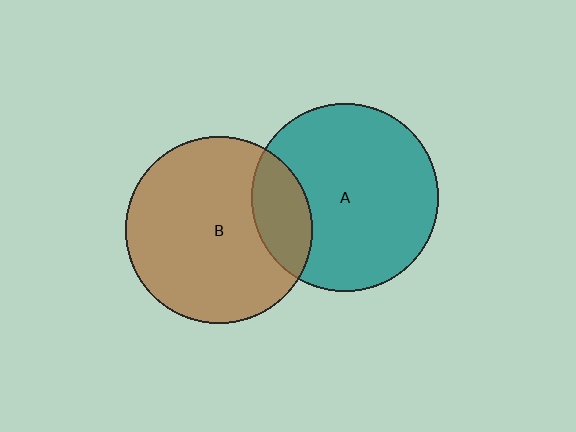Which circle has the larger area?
Circle A (teal).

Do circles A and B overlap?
Yes.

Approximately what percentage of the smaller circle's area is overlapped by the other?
Approximately 20%.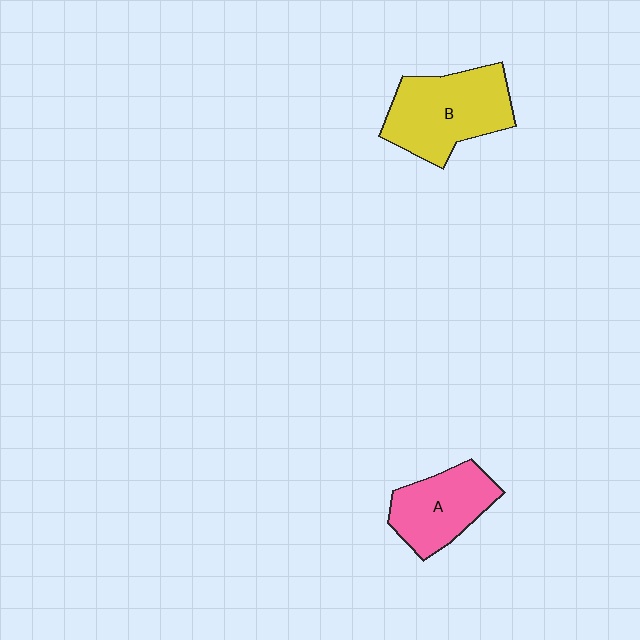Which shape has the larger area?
Shape B (yellow).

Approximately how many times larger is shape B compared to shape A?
Approximately 1.4 times.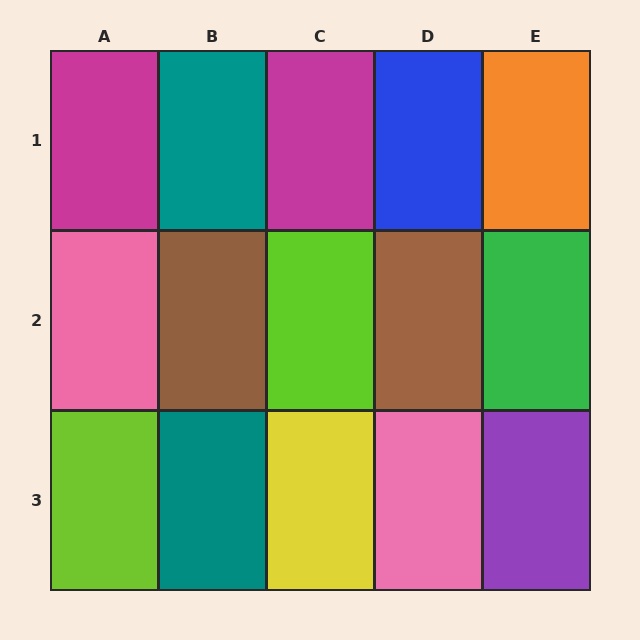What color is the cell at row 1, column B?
Teal.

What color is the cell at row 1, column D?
Blue.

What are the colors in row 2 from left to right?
Pink, brown, lime, brown, green.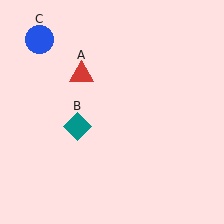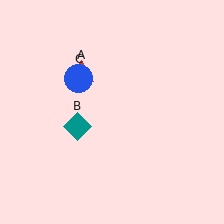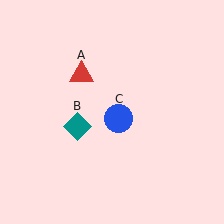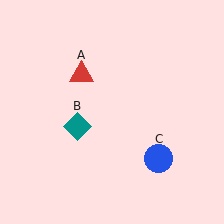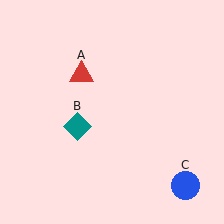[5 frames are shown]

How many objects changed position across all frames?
1 object changed position: blue circle (object C).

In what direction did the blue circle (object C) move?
The blue circle (object C) moved down and to the right.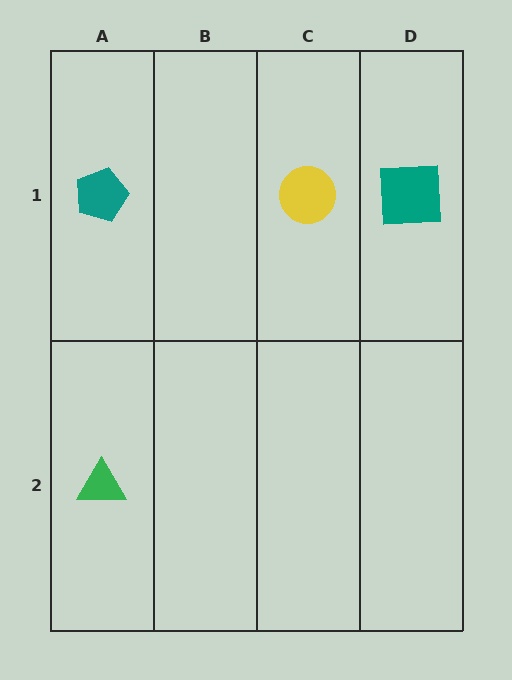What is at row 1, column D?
A teal square.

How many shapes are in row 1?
3 shapes.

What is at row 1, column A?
A teal pentagon.